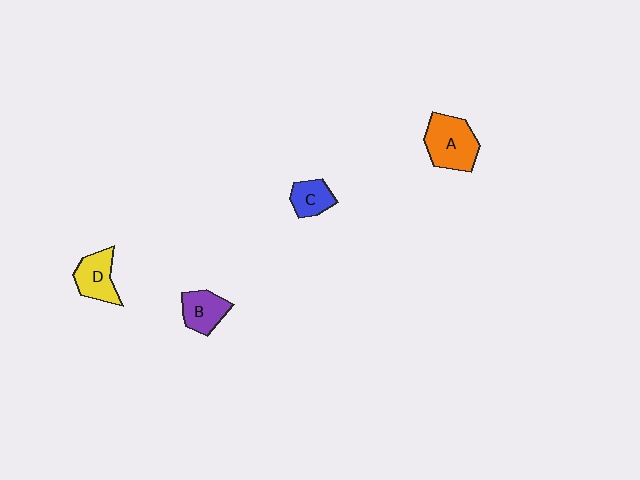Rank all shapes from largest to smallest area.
From largest to smallest: A (orange), D (yellow), B (purple), C (blue).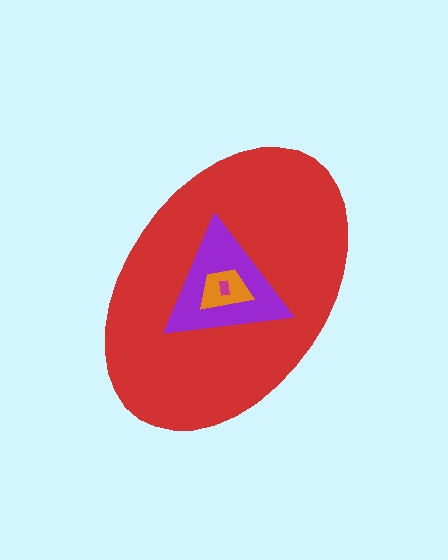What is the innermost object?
The magenta rectangle.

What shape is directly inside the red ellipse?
The purple triangle.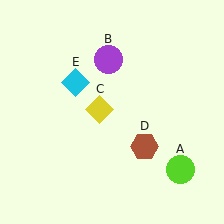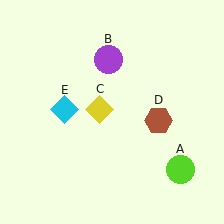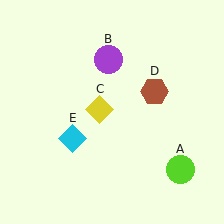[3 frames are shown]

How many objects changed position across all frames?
2 objects changed position: brown hexagon (object D), cyan diamond (object E).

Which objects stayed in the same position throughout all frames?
Lime circle (object A) and purple circle (object B) and yellow diamond (object C) remained stationary.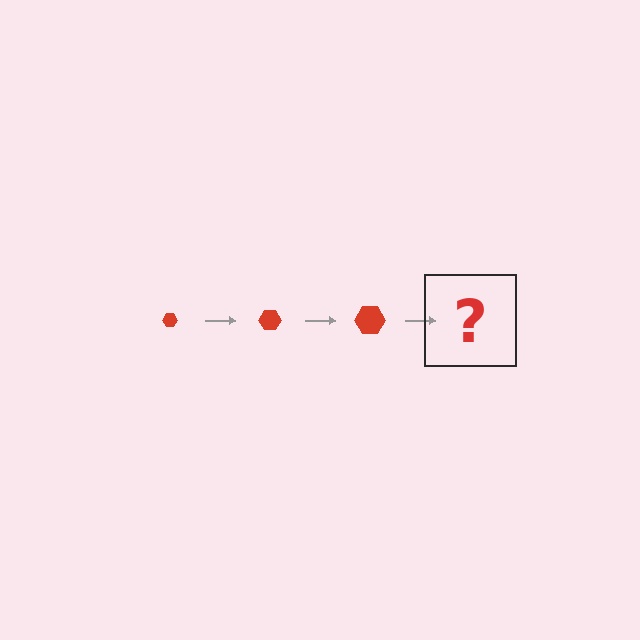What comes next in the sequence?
The next element should be a red hexagon, larger than the previous one.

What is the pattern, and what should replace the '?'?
The pattern is that the hexagon gets progressively larger each step. The '?' should be a red hexagon, larger than the previous one.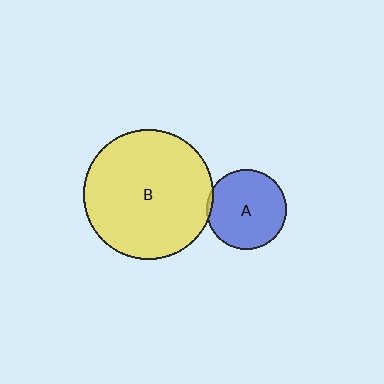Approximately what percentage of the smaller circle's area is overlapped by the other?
Approximately 5%.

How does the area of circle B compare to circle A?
Approximately 2.6 times.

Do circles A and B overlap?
Yes.